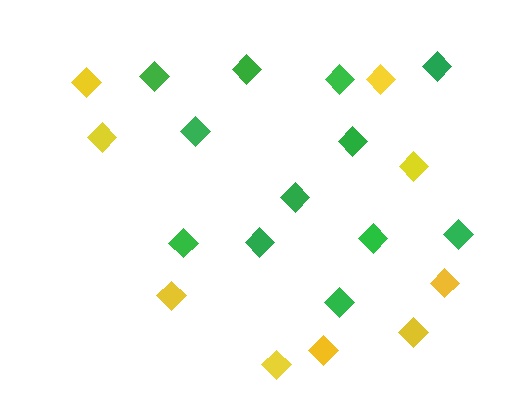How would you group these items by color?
There are 2 groups: one group of green diamonds (12) and one group of yellow diamonds (9).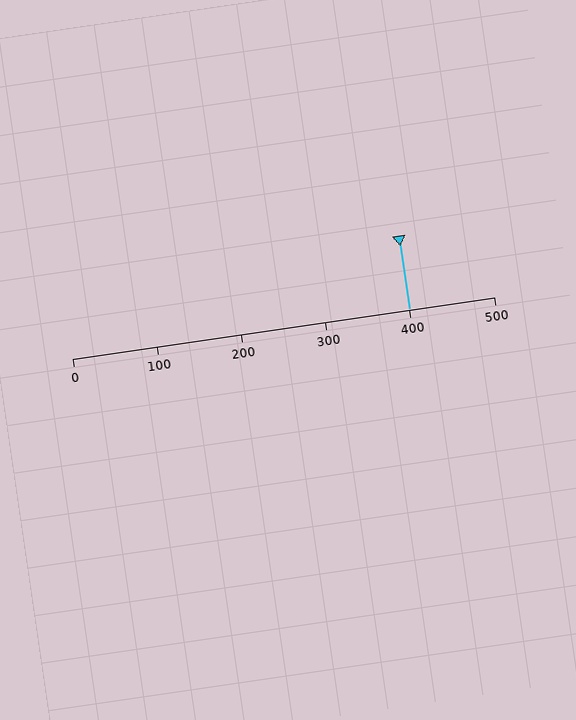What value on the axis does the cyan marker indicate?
The marker indicates approximately 400.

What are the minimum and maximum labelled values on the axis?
The axis runs from 0 to 500.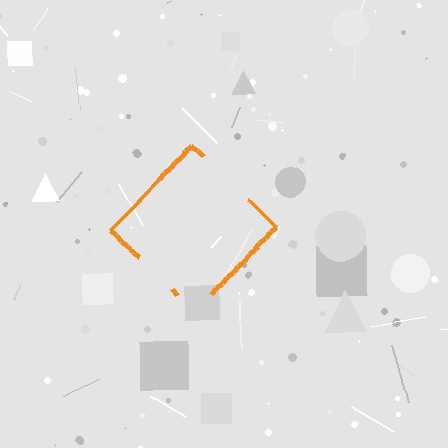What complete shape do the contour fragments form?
The contour fragments form a diamond.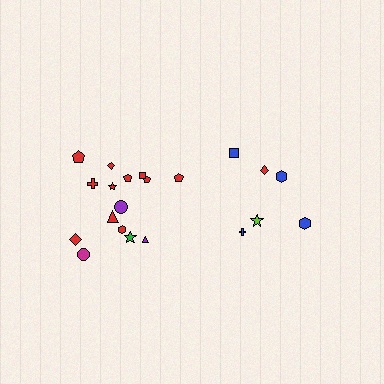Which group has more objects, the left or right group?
The left group.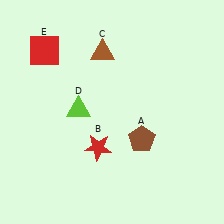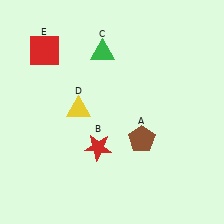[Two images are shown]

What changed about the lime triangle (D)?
In Image 1, D is lime. In Image 2, it changed to yellow.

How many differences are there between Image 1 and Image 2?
There are 2 differences between the two images.